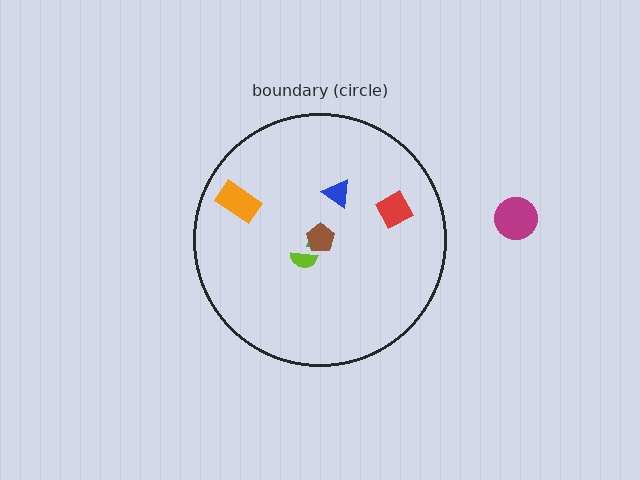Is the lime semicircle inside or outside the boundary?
Inside.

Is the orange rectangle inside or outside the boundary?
Inside.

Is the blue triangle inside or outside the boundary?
Inside.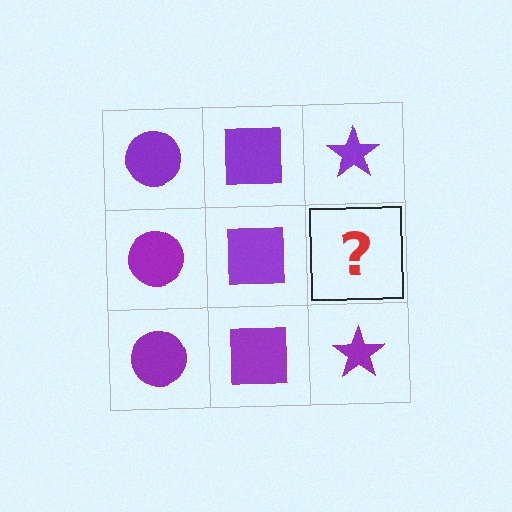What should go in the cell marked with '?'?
The missing cell should contain a purple star.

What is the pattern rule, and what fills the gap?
The rule is that each column has a consistent shape. The gap should be filled with a purple star.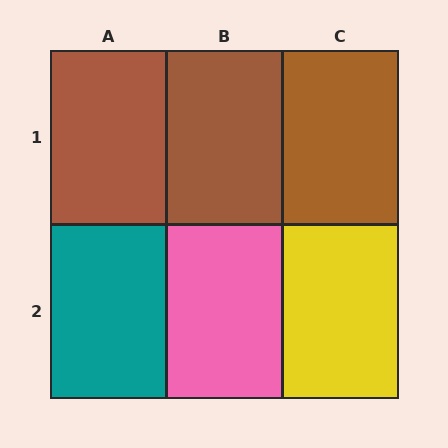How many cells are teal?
1 cell is teal.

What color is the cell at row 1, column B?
Brown.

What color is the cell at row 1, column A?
Brown.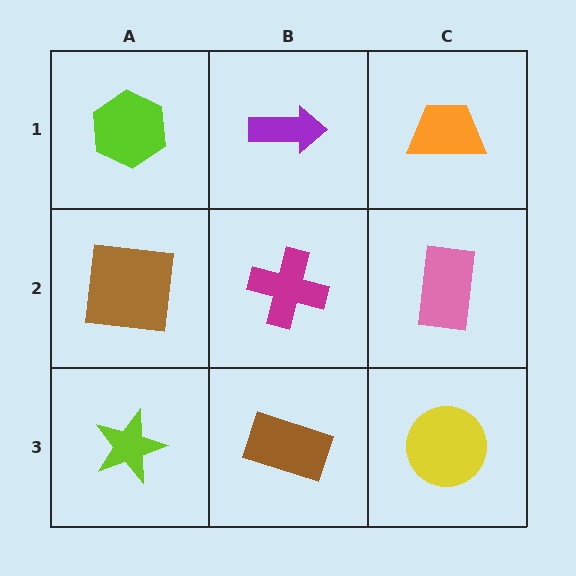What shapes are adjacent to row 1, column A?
A brown square (row 2, column A), a purple arrow (row 1, column B).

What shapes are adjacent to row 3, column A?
A brown square (row 2, column A), a brown rectangle (row 3, column B).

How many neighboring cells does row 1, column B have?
3.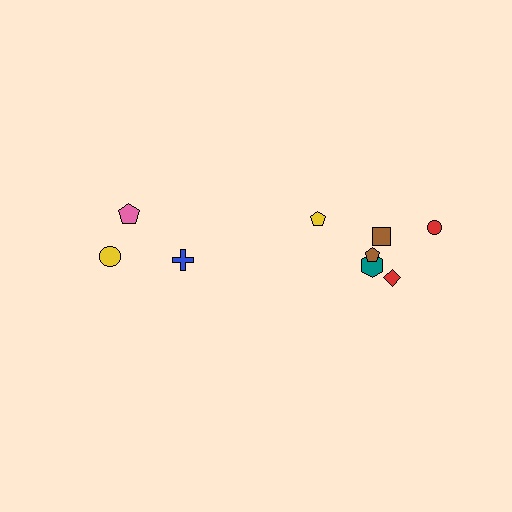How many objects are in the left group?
There are 3 objects.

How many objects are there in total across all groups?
There are 9 objects.